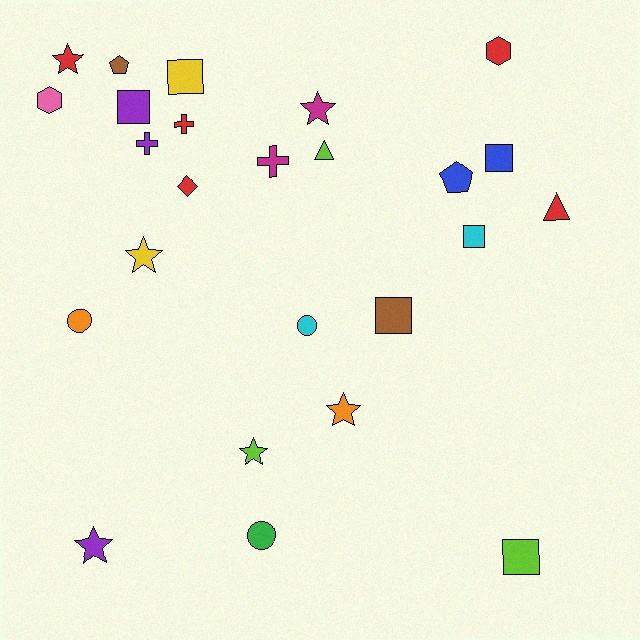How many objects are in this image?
There are 25 objects.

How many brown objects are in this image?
There are 2 brown objects.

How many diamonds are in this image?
There is 1 diamond.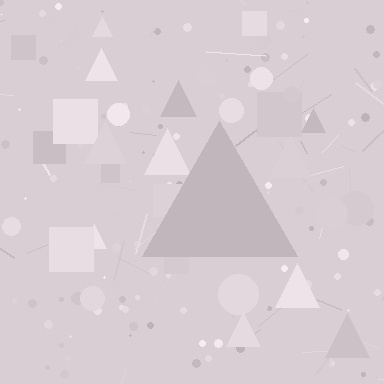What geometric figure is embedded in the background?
A triangle is embedded in the background.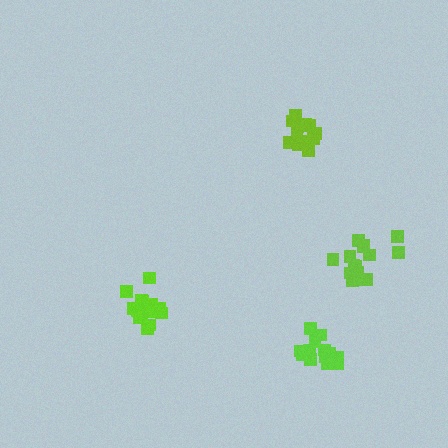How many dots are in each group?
Group 1: 15 dots, Group 2: 18 dots, Group 3: 17 dots, Group 4: 14 dots (64 total).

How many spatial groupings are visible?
There are 4 spatial groupings.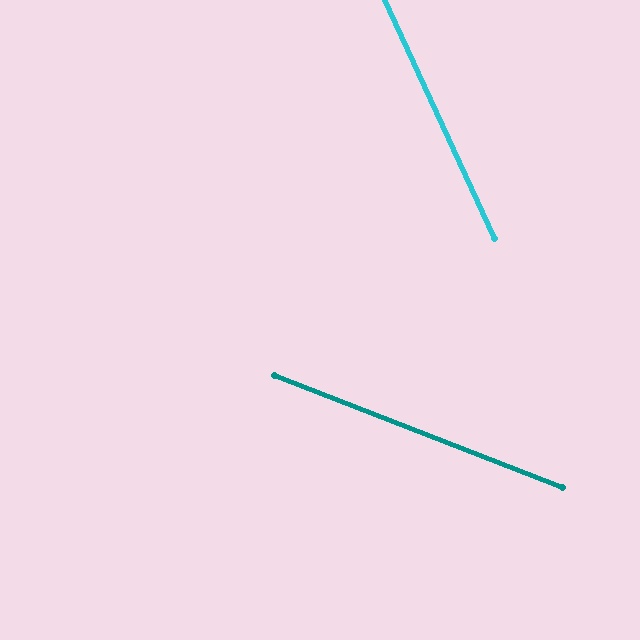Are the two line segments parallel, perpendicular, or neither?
Neither parallel nor perpendicular — they differ by about 44°.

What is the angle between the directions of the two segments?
Approximately 44 degrees.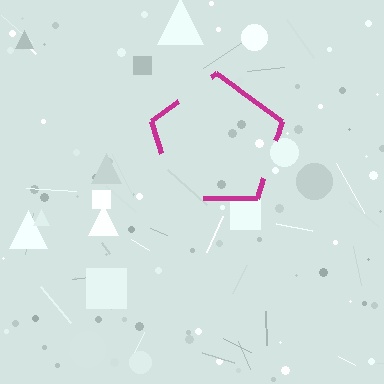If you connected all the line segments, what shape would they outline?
They would outline a pentagon.